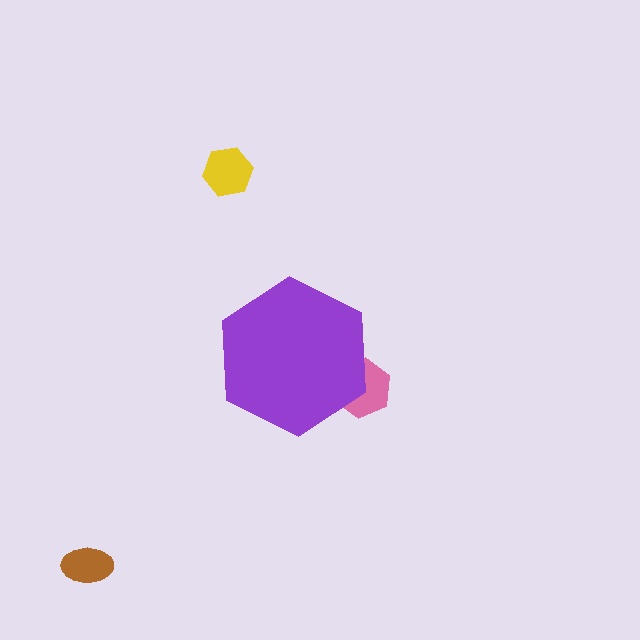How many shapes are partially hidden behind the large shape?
1 shape is partially hidden.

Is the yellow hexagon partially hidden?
No, the yellow hexagon is fully visible.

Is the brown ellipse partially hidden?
No, the brown ellipse is fully visible.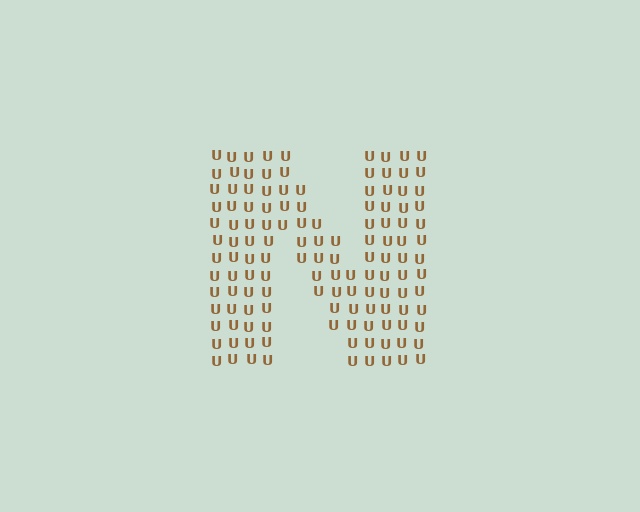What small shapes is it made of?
It is made of small letter U's.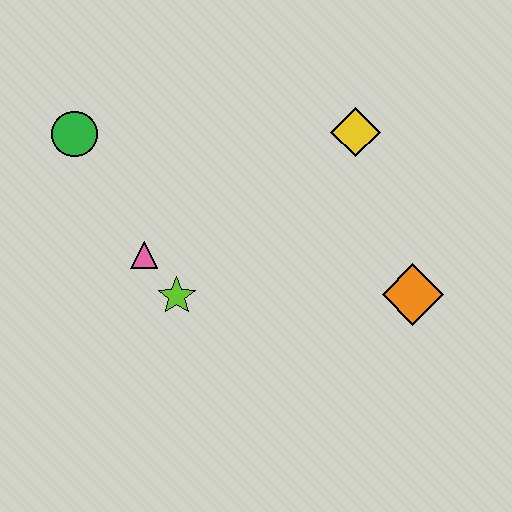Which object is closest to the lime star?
The pink triangle is closest to the lime star.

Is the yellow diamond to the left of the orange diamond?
Yes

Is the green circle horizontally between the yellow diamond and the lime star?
No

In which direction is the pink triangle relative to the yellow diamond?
The pink triangle is to the left of the yellow diamond.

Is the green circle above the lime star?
Yes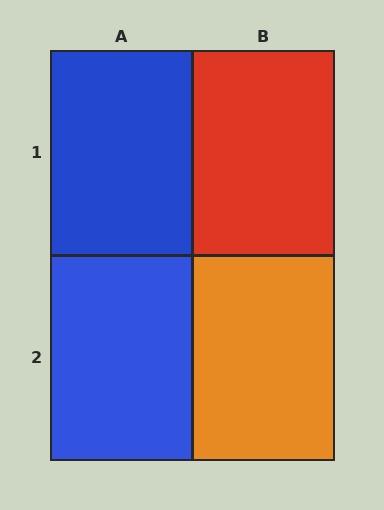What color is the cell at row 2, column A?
Blue.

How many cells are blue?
2 cells are blue.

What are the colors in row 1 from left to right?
Blue, red.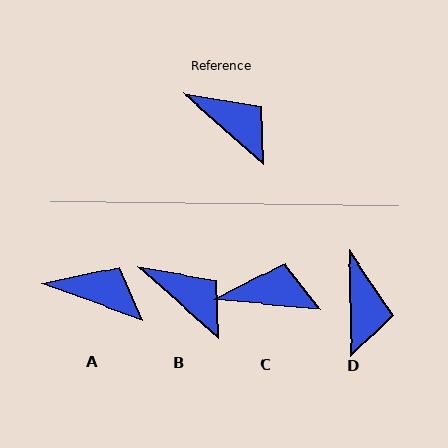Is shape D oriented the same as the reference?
No, it is off by about 47 degrees.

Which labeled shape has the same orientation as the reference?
B.